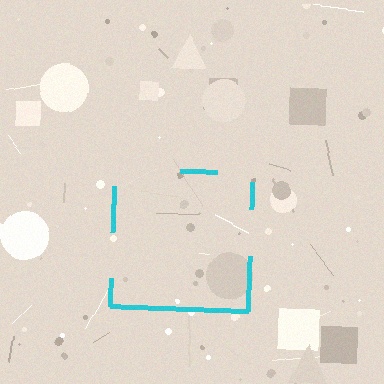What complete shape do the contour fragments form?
The contour fragments form a square.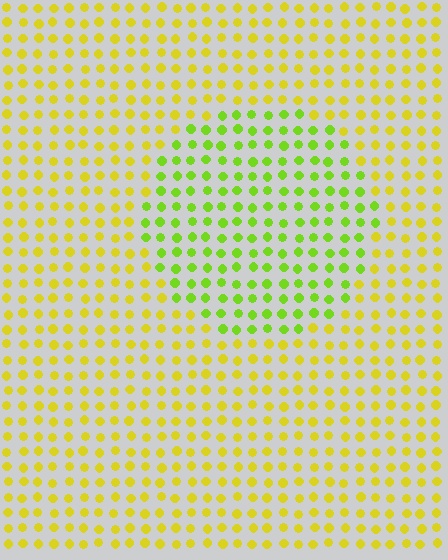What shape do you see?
I see a circle.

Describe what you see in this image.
The image is filled with small yellow elements in a uniform arrangement. A circle-shaped region is visible where the elements are tinted to a slightly different hue, forming a subtle color boundary.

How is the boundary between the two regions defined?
The boundary is defined purely by a slight shift in hue (about 35 degrees). Spacing, size, and orientation are identical on both sides.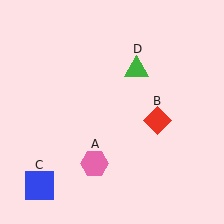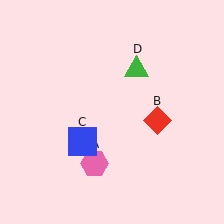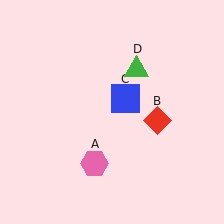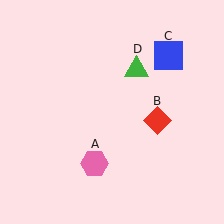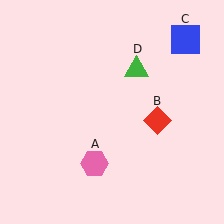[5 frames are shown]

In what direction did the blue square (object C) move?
The blue square (object C) moved up and to the right.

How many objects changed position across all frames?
1 object changed position: blue square (object C).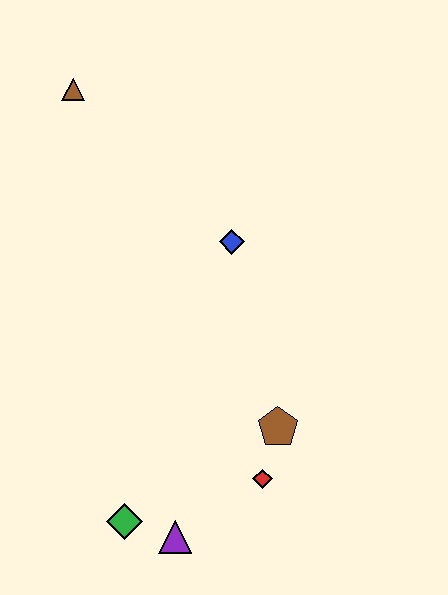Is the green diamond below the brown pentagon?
Yes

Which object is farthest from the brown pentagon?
The brown triangle is farthest from the brown pentagon.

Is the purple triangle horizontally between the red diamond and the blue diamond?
No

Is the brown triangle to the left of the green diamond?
Yes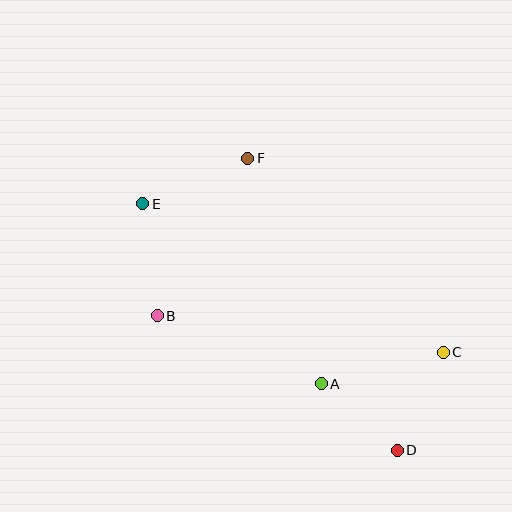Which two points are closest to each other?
Points A and D are closest to each other.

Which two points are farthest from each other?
Points D and E are farthest from each other.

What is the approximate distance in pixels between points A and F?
The distance between A and F is approximately 237 pixels.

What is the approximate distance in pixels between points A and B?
The distance between A and B is approximately 178 pixels.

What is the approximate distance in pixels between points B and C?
The distance between B and C is approximately 288 pixels.